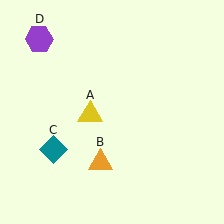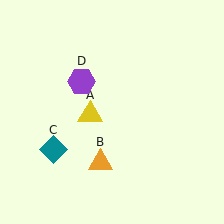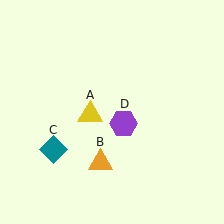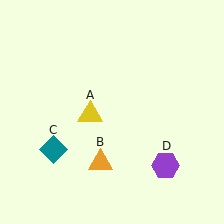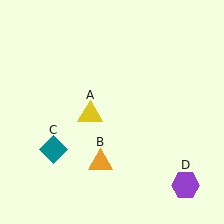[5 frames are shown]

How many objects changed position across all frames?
1 object changed position: purple hexagon (object D).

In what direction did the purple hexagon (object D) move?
The purple hexagon (object D) moved down and to the right.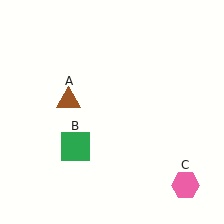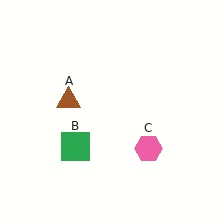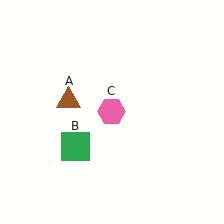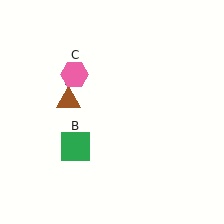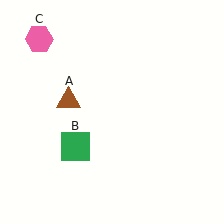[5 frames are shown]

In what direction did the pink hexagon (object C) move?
The pink hexagon (object C) moved up and to the left.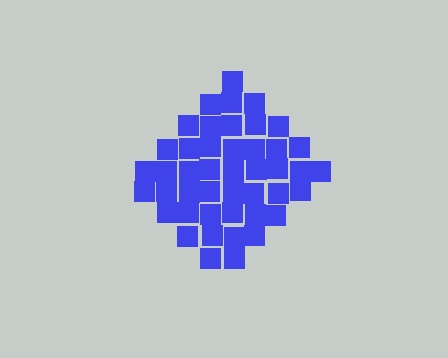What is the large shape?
The large shape is a diamond.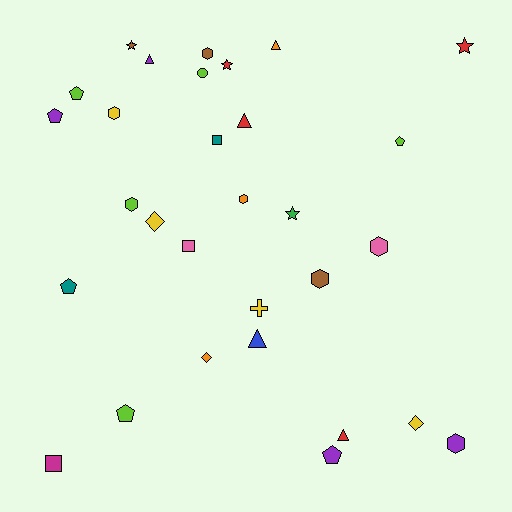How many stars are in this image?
There are 4 stars.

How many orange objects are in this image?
There are 3 orange objects.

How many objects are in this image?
There are 30 objects.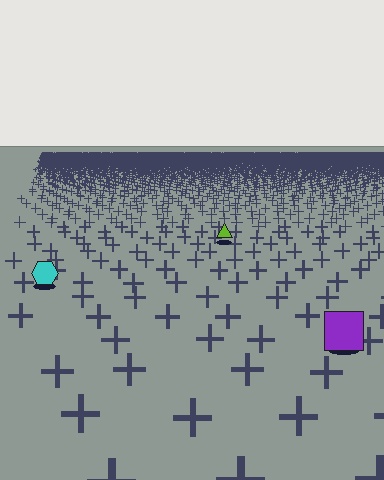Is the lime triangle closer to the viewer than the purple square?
No. The purple square is closer — you can tell from the texture gradient: the ground texture is coarser near it.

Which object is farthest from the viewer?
The lime triangle is farthest from the viewer. It appears smaller and the ground texture around it is denser.